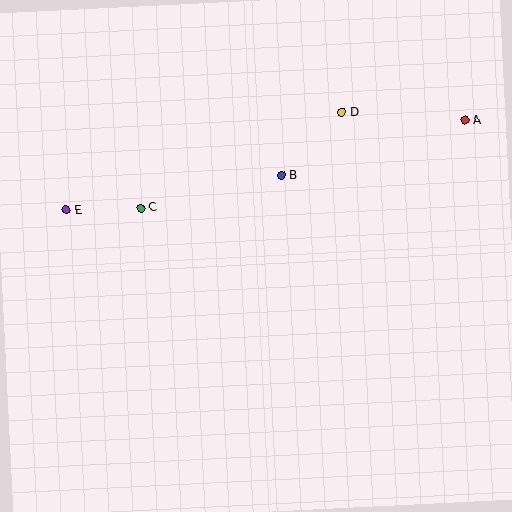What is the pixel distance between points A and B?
The distance between A and B is 192 pixels.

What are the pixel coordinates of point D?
Point D is at (342, 112).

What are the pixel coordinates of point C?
Point C is at (141, 208).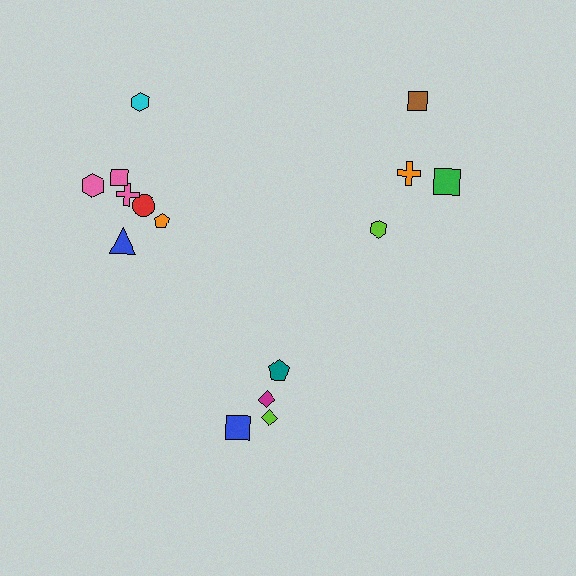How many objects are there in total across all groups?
There are 15 objects.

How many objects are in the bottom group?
There are 4 objects.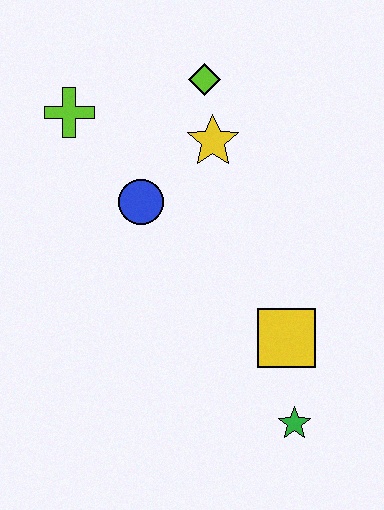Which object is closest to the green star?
The yellow square is closest to the green star.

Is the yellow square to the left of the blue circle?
No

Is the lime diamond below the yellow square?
No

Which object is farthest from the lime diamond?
The green star is farthest from the lime diamond.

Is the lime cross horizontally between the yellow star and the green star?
No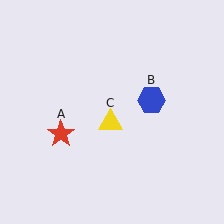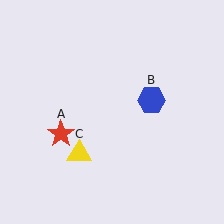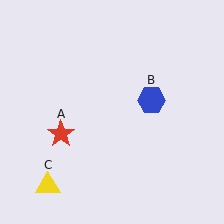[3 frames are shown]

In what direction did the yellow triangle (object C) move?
The yellow triangle (object C) moved down and to the left.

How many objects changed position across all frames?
1 object changed position: yellow triangle (object C).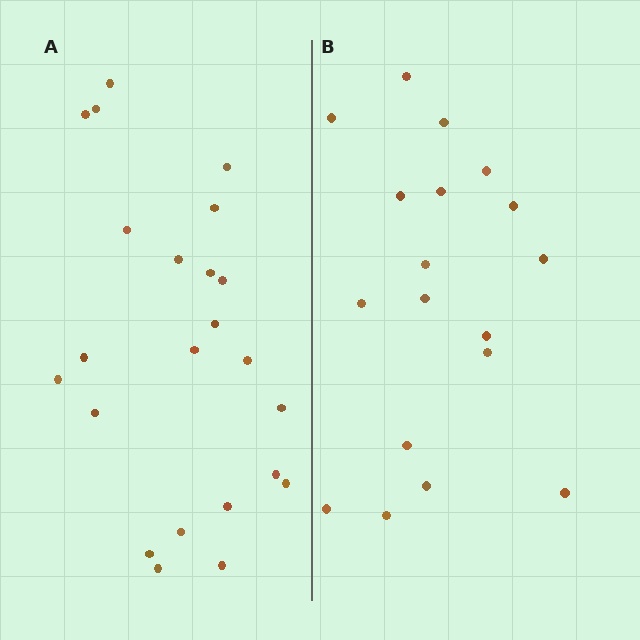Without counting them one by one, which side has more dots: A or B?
Region A (the left region) has more dots.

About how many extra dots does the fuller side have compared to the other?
Region A has about 5 more dots than region B.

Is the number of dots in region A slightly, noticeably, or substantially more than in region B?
Region A has noticeably more, but not dramatically so. The ratio is roughly 1.3 to 1.